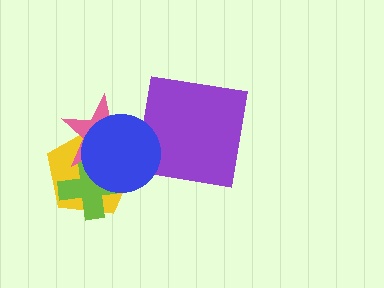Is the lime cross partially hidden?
Yes, it is partially covered by another shape.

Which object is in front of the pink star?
The blue circle is in front of the pink star.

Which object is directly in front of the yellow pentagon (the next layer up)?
The lime cross is directly in front of the yellow pentagon.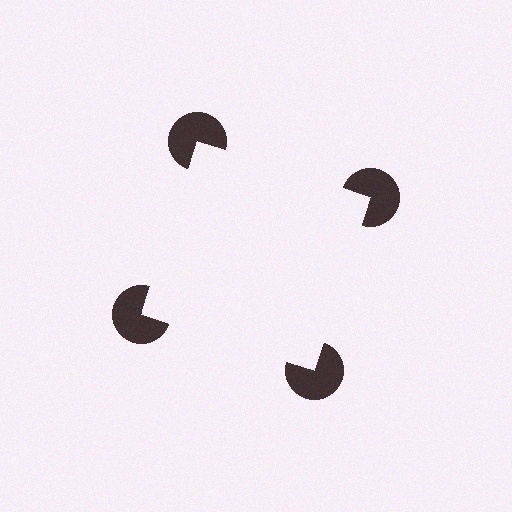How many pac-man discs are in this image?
There are 4 — one at each vertex of the illusory square.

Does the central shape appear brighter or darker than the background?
It typically appears slightly brighter than the background, even though no actual brightness change is drawn.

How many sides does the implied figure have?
4 sides.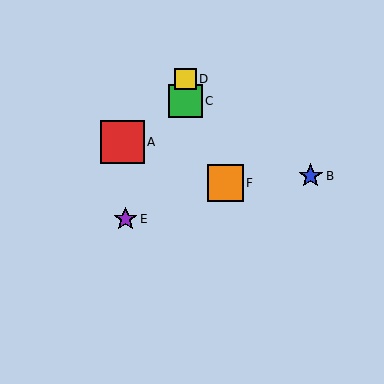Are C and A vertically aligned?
No, C is at x≈185 and A is at x≈122.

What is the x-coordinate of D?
Object D is at x≈185.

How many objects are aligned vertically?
2 objects (C, D) are aligned vertically.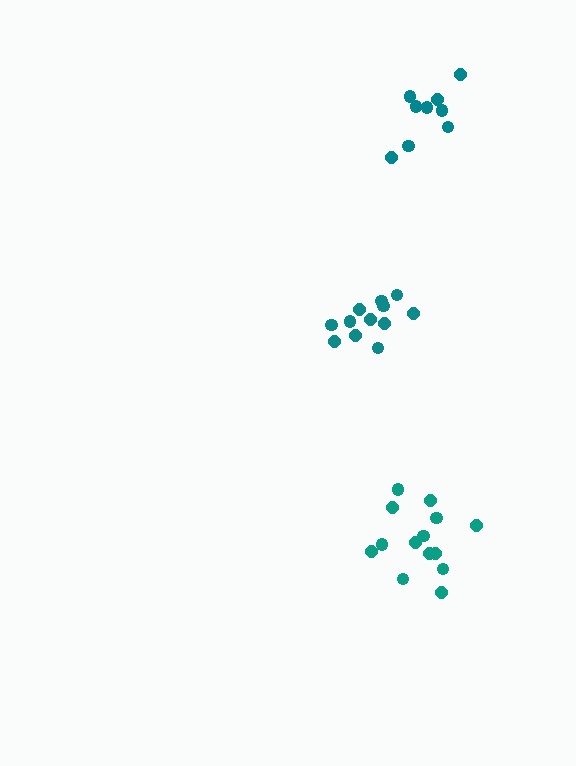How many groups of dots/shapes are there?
There are 3 groups.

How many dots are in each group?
Group 1: 12 dots, Group 2: 14 dots, Group 3: 9 dots (35 total).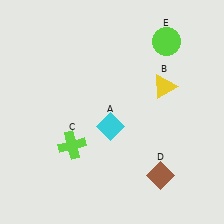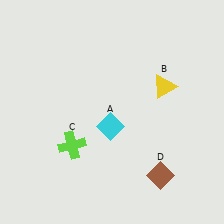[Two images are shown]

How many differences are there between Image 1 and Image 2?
There is 1 difference between the two images.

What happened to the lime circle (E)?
The lime circle (E) was removed in Image 2. It was in the top-right area of Image 1.